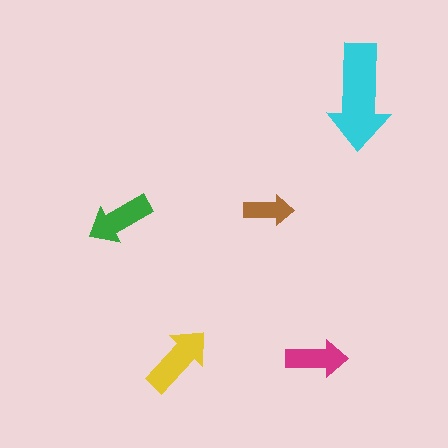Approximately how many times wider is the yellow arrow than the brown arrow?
About 1.5 times wider.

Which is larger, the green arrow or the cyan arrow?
The cyan one.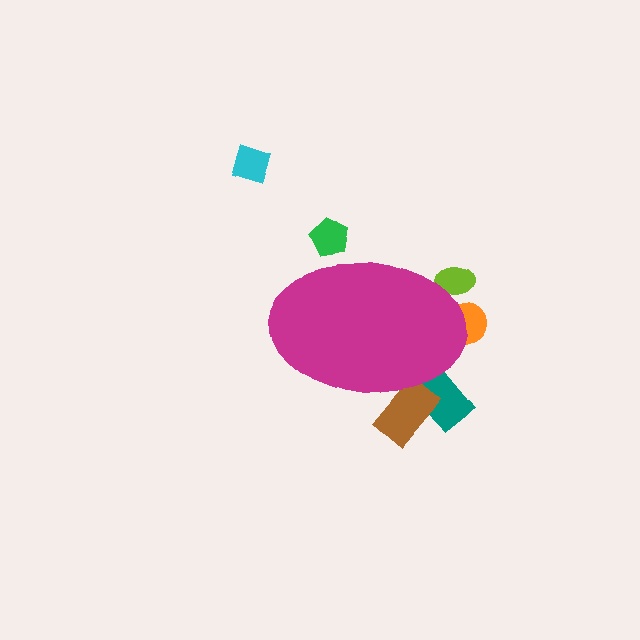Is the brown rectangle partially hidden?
Yes, the brown rectangle is partially hidden behind the magenta ellipse.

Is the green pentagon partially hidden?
Yes, the green pentagon is partially hidden behind the magenta ellipse.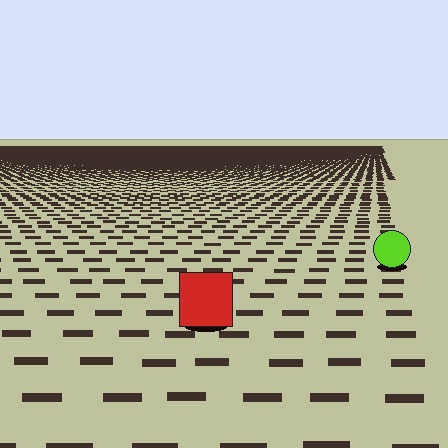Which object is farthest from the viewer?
The lime circle is farthest from the viewer. It appears smaller and the ground texture around it is denser.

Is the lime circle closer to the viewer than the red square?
No. The red square is closer — you can tell from the texture gradient: the ground texture is coarser near it.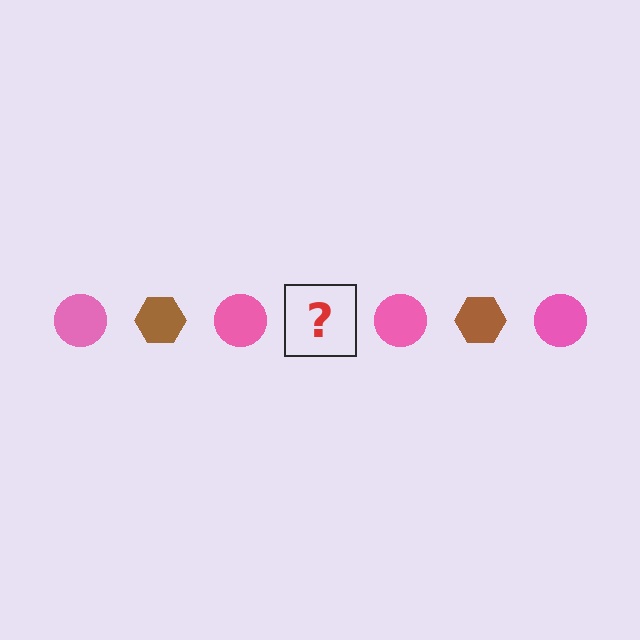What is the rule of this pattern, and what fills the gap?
The rule is that the pattern alternates between pink circle and brown hexagon. The gap should be filled with a brown hexagon.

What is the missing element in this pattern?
The missing element is a brown hexagon.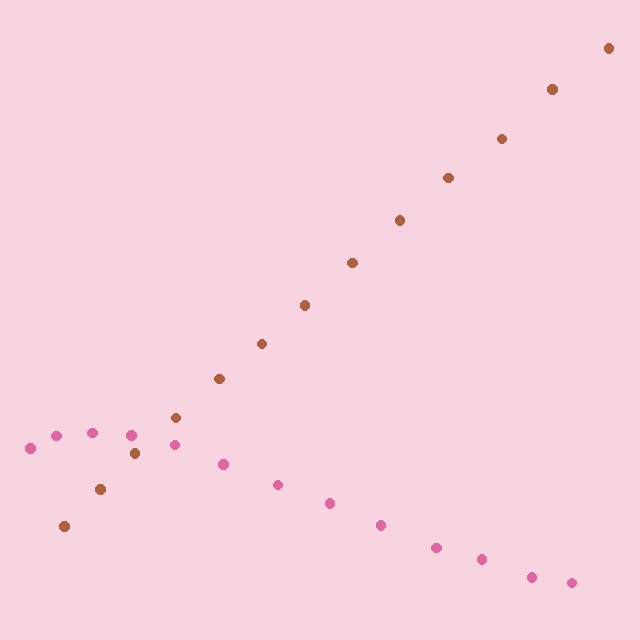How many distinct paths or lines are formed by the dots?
There are 2 distinct paths.